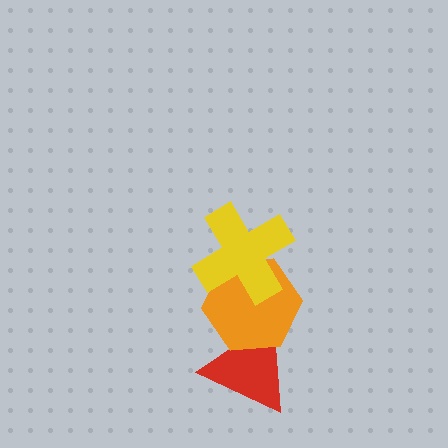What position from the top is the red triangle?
The red triangle is 3rd from the top.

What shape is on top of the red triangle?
The orange hexagon is on top of the red triangle.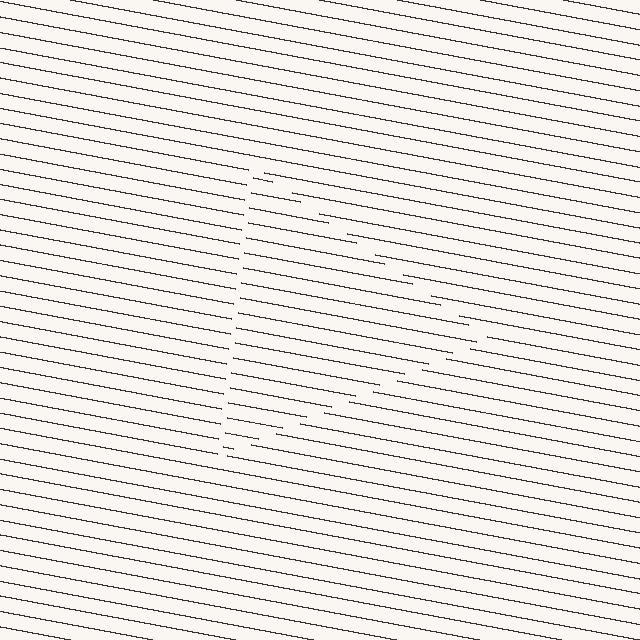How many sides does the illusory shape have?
3 sides — the line-ends trace a triangle.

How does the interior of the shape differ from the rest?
The interior of the shape contains the same grating, shifted by half a period — the contour is defined by the phase discontinuity where line-ends from the inner and outer gratings abut.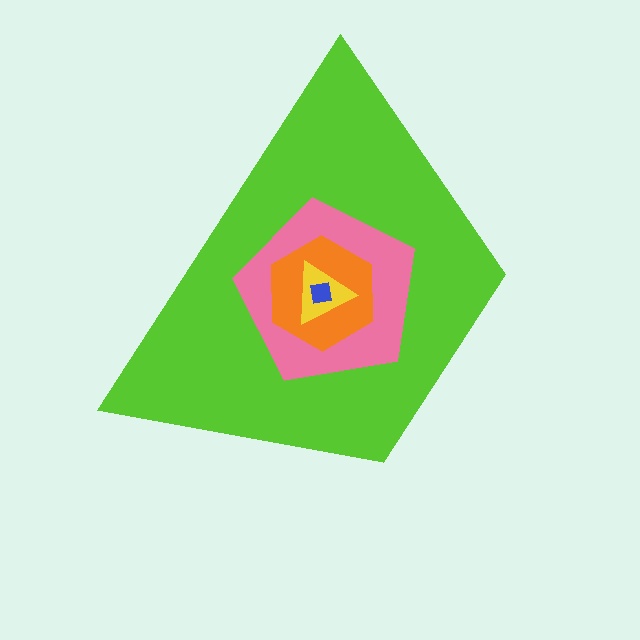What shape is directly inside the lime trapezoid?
The pink pentagon.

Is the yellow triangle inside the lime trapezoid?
Yes.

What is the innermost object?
The blue square.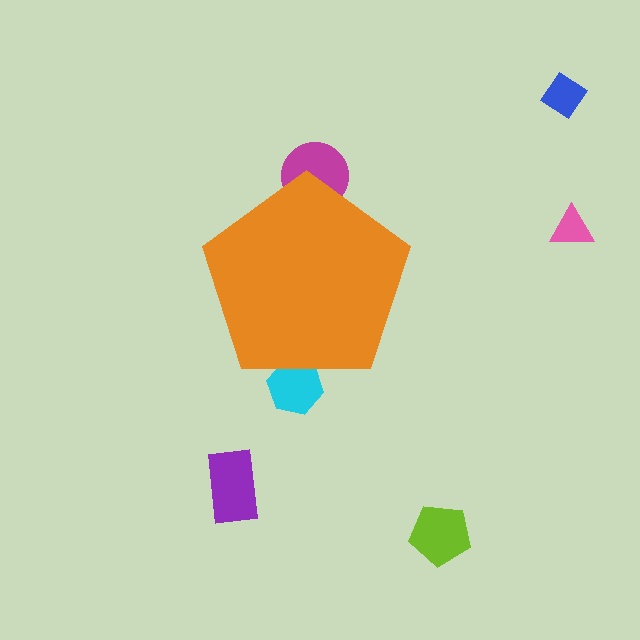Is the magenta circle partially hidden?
Yes, the magenta circle is partially hidden behind the orange pentagon.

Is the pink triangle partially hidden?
No, the pink triangle is fully visible.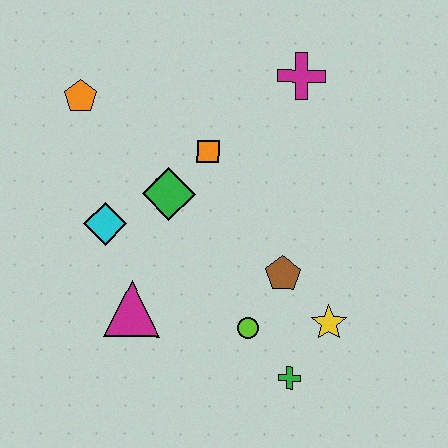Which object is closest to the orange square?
The green diamond is closest to the orange square.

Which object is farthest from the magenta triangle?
The magenta cross is farthest from the magenta triangle.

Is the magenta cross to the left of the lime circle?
No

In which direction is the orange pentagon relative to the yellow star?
The orange pentagon is to the left of the yellow star.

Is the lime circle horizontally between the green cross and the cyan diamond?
Yes